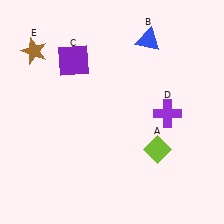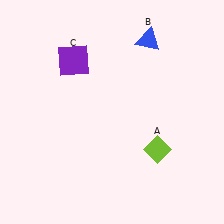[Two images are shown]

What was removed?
The brown star (E), the purple cross (D) were removed in Image 2.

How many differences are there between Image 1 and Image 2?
There are 2 differences between the two images.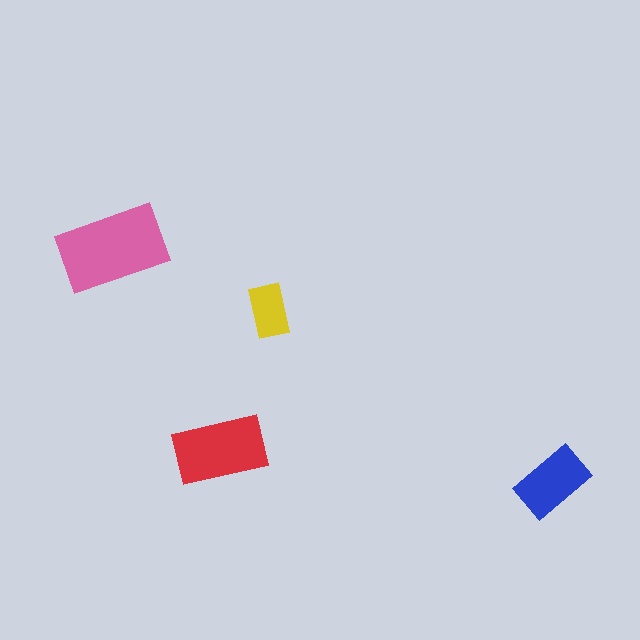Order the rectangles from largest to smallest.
the pink one, the red one, the blue one, the yellow one.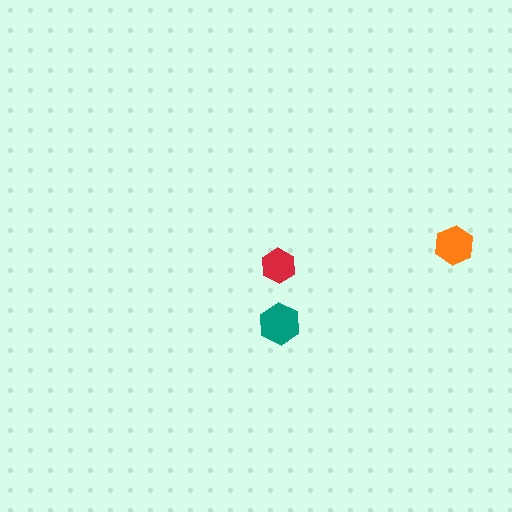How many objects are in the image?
There are 3 objects in the image.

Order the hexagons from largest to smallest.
the teal one, the orange one, the red one.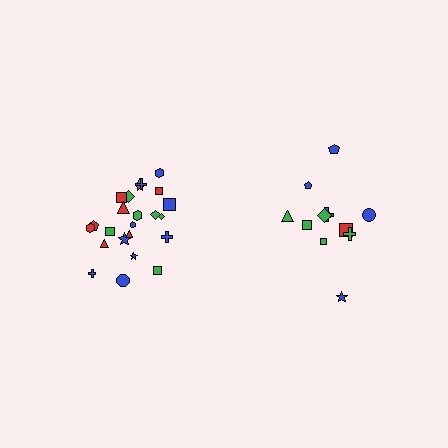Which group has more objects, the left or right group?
The left group.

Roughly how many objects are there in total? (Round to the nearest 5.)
Roughly 35 objects in total.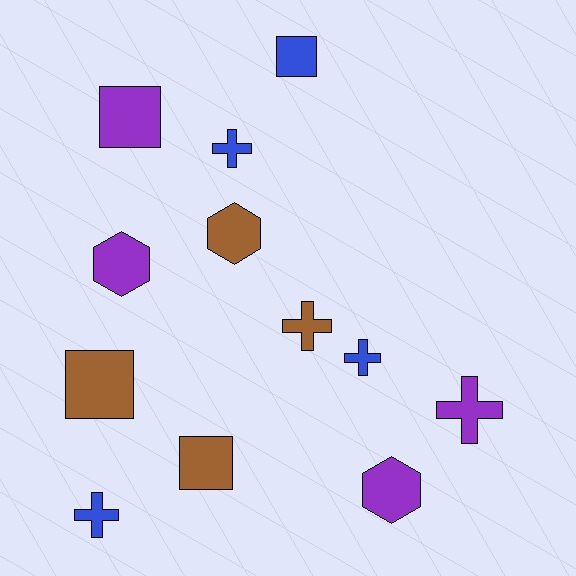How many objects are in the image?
There are 12 objects.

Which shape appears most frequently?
Cross, with 5 objects.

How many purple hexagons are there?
There are 2 purple hexagons.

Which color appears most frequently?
Brown, with 4 objects.